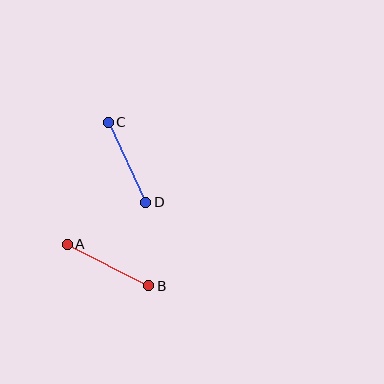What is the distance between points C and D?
The distance is approximately 88 pixels.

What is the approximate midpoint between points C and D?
The midpoint is at approximately (127, 162) pixels.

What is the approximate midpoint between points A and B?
The midpoint is at approximately (108, 265) pixels.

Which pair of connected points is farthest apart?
Points A and B are farthest apart.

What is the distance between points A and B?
The distance is approximately 91 pixels.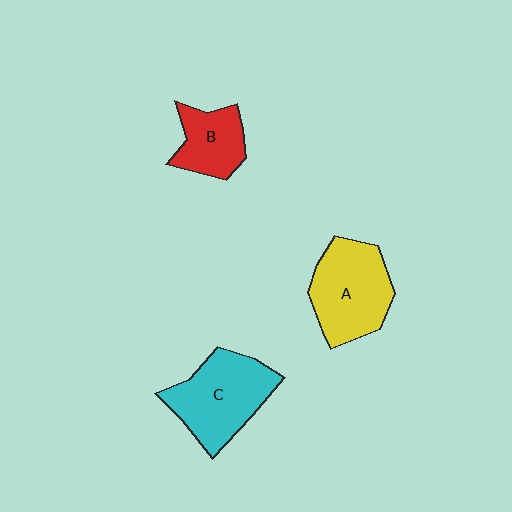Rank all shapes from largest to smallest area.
From largest to smallest: C (cyan), A (yellow), B (red).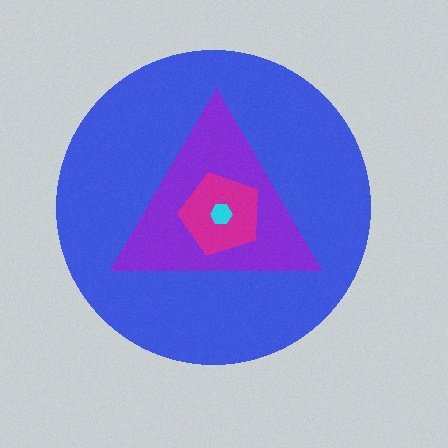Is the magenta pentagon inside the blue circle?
Yes.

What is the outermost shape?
The blue circle.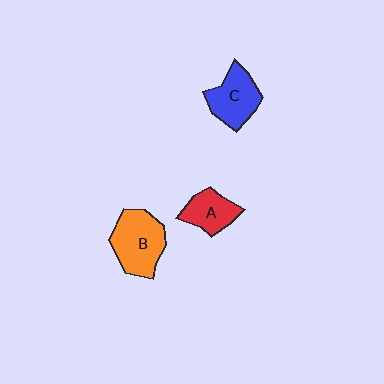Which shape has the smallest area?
Shape A (red).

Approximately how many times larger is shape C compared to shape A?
Approximately 1.3 times.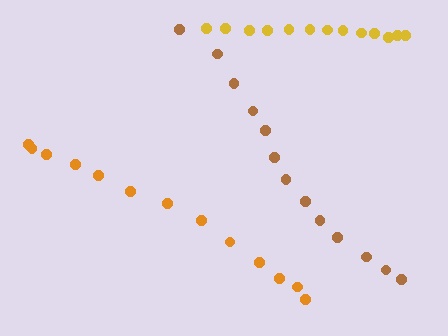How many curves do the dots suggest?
There are 3 distinct paths.